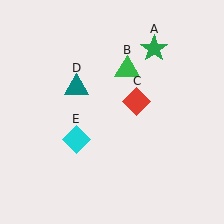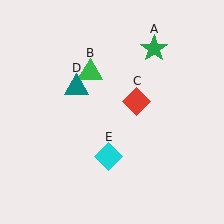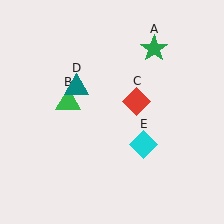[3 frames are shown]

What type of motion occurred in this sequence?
The green triangle (object B), cyan diamond (object E) rotated counterclockwise around the center of the scene.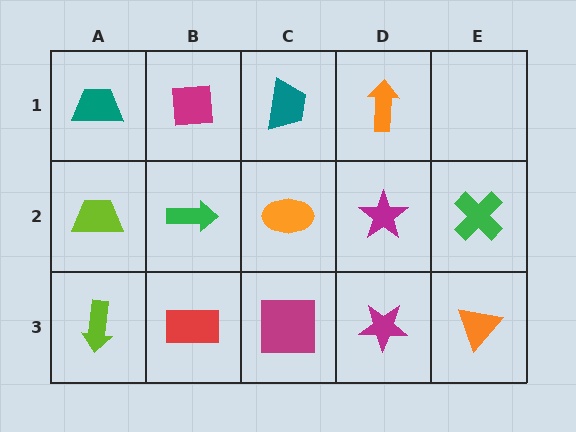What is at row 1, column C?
A teal trapezoid.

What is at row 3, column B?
A red rectangle.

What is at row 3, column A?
A lime arrow.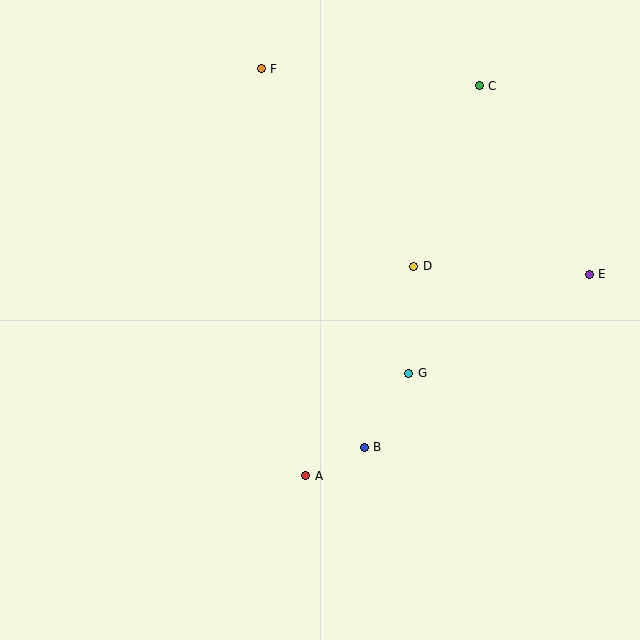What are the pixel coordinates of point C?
Point C is at (479, 86).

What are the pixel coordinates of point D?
Point D is at (414, 266).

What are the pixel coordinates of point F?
Point F is at (261, 69).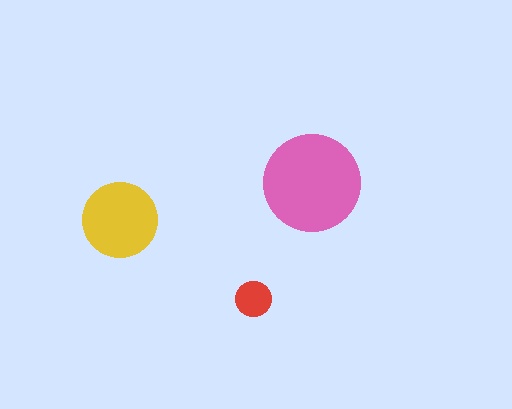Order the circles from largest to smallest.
the pink one, the yellow one, the red one.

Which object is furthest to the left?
The yellow circle is leftmost.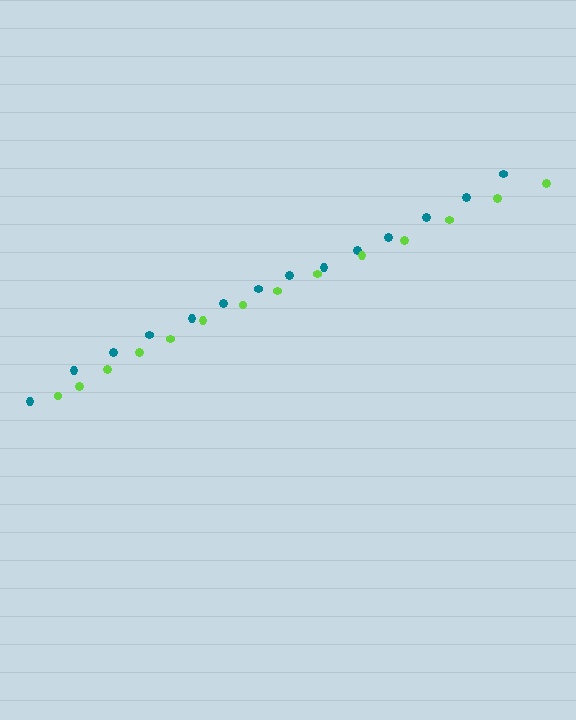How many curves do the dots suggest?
There are 2 distinct paths.